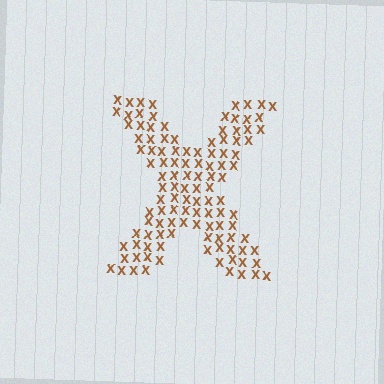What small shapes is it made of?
It is made of small letter X's.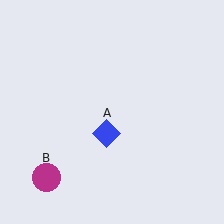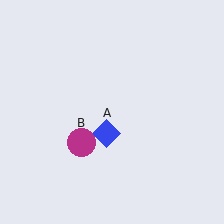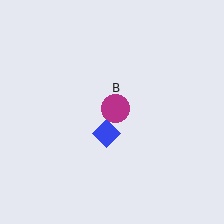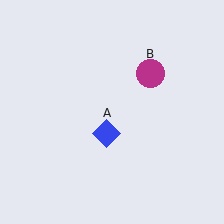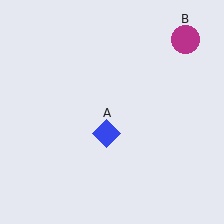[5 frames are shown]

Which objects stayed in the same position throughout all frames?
Blue diamond (object A) remained stationary.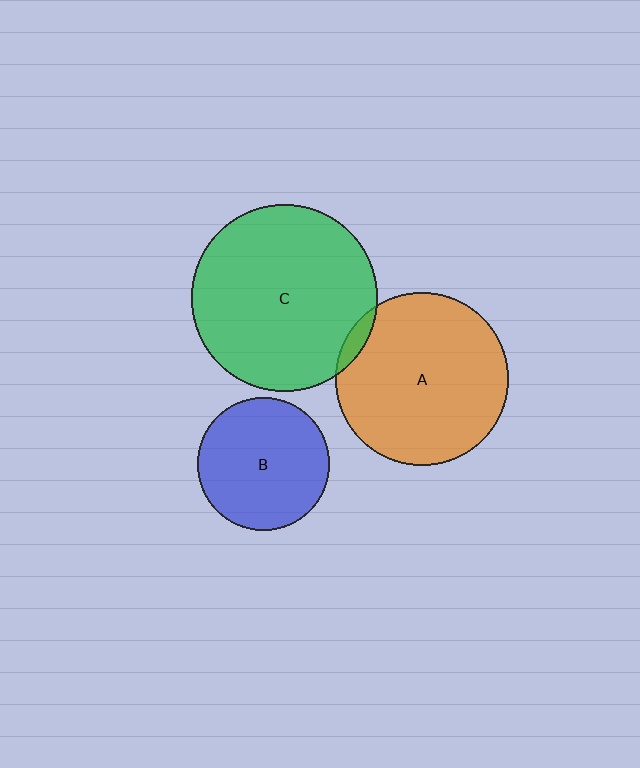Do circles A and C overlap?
Yes.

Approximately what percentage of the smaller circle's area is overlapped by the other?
Approximately 5%.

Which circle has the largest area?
Circle C (green).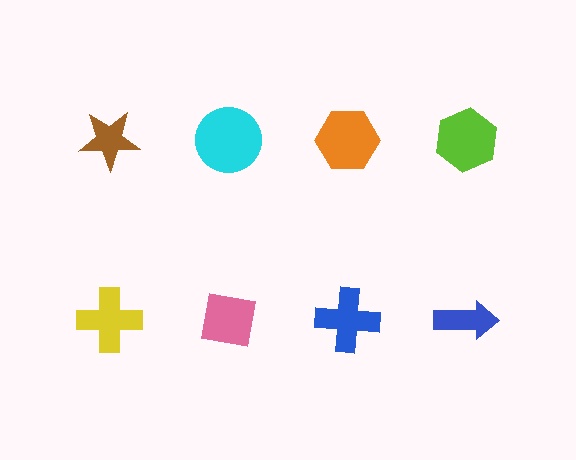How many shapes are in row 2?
4 shapes.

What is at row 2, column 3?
A blue cross.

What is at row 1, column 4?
A lime hexagon.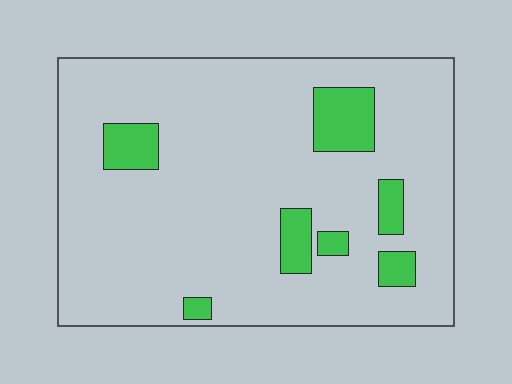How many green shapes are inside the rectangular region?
7.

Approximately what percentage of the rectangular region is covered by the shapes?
Approximately 10%.